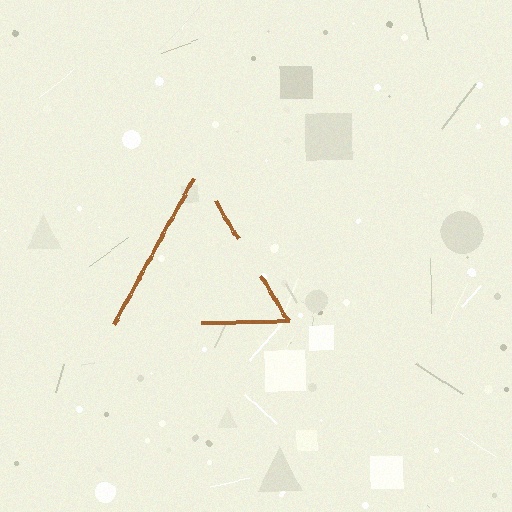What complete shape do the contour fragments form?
The contour fragments form a triangle.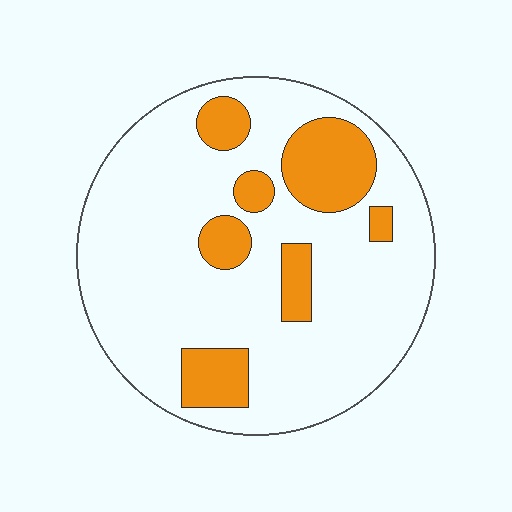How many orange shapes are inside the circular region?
7.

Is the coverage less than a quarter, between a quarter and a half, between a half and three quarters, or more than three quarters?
Less than a quarter.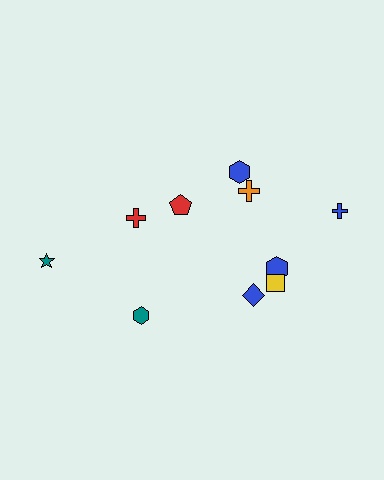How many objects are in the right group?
There are 6 objects.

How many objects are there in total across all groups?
There are 10 objects.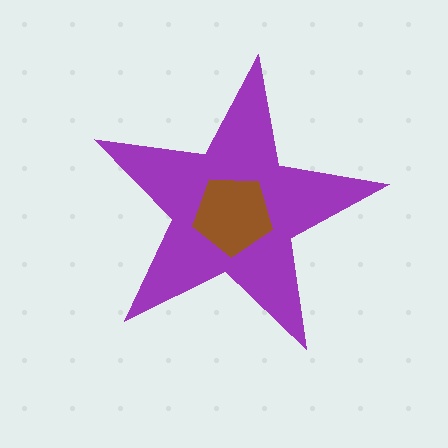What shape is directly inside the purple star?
The brown pentagon.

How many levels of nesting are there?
2.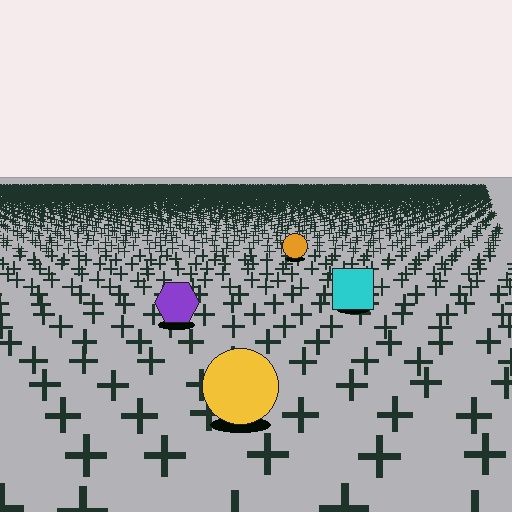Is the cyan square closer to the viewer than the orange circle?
Yes. The cyan square is closer — you can tell from the texture gradient: the ground texture is coarser near it.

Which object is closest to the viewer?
The yellow circle is closest. The texture marks near it are larger and more spread out.